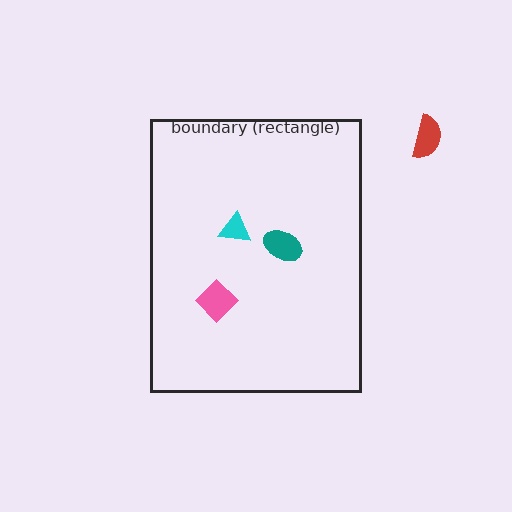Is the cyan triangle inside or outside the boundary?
Inside.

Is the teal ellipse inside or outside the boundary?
Inside.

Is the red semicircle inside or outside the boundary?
Outside.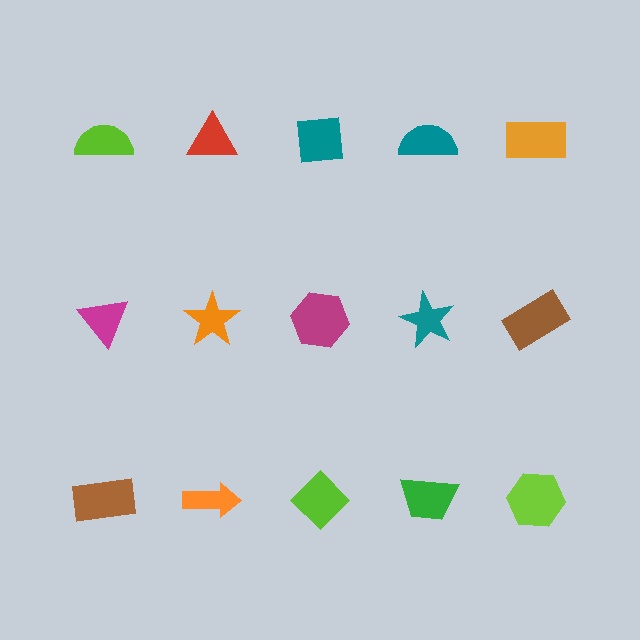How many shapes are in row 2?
5 shapes.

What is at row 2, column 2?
An orange star.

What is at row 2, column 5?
A brown rectangle.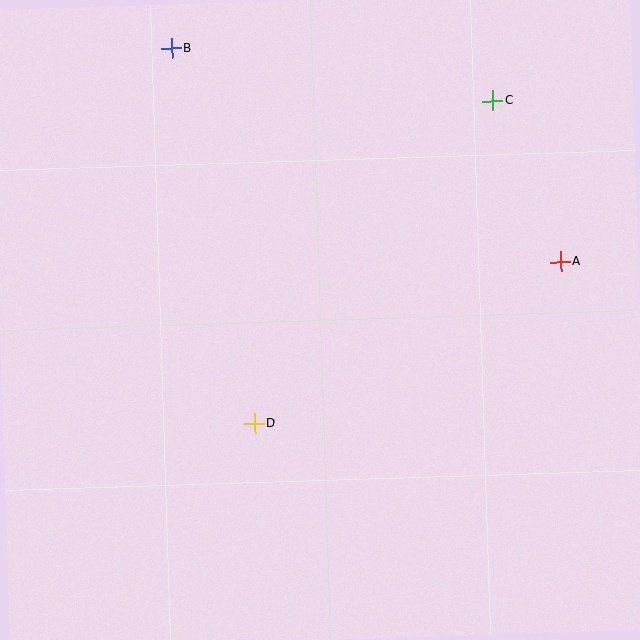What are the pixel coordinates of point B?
Point B is at (172, 48).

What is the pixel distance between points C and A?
The distance between C and A is 174 pixels.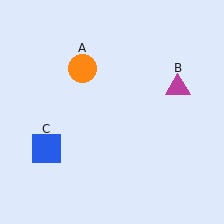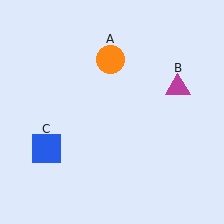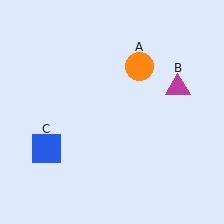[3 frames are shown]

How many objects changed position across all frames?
1 object changed position: orange circle (object A).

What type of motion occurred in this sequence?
The orange circle (object A) rotated clockwise around the center of the scene.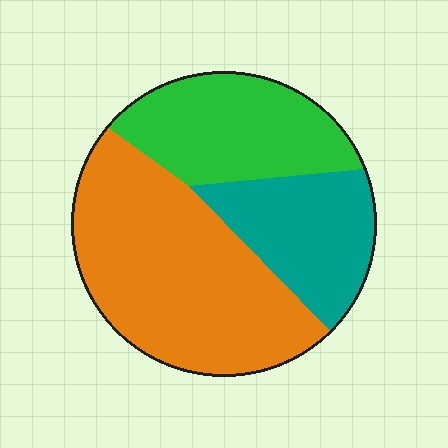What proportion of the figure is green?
Green takes up about one quarter (1/4) of the figure.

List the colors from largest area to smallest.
From largest to smallest: orange, green, teal.